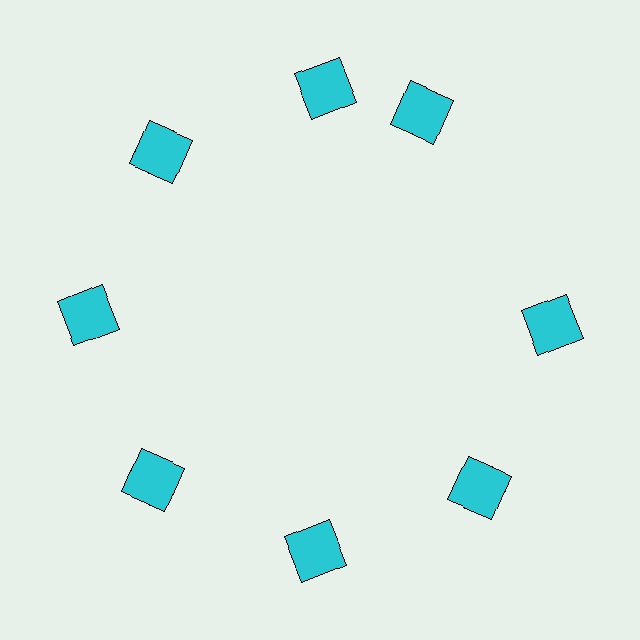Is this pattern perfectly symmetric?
No. The 8 cyan squares are arranged in a ring, but one element near the 2 o'clock position is rotated out of alignment along the ring, breaking the 8-fold rotational symmetry.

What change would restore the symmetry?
The symmetry would be restored by rotating it back into even spacing with its neighbors so that all 8 squares sit at equal angles and equal distance from the center.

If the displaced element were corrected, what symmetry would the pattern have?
It would have 8-fold rotational symmetry — the pattern would map onto itself every 45 degrees.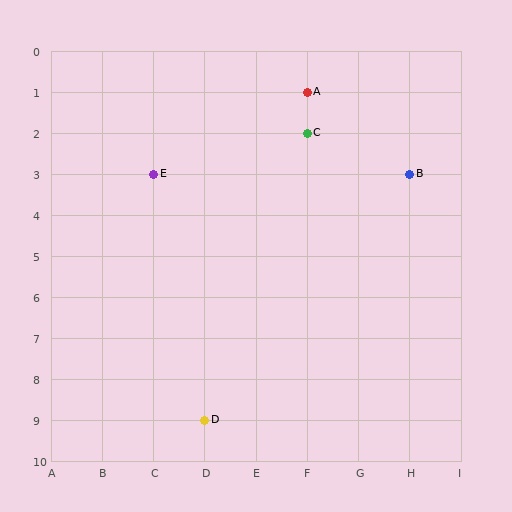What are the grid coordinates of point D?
Point D is at grid coordinates (D, 9).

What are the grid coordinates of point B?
Point B is at grid coordinates (H, 3).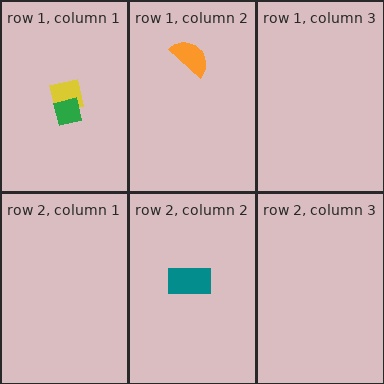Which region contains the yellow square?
The row 1, column 1 region.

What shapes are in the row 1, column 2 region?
The orange semicircle.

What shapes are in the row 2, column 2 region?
The teal rectangle.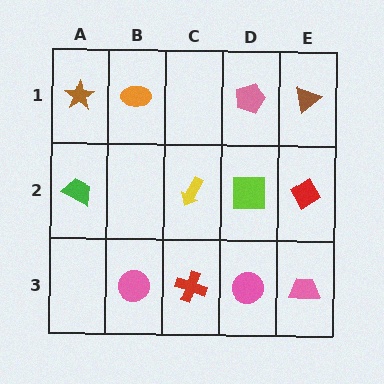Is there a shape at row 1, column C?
No, that cell is empty.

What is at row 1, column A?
A brown star.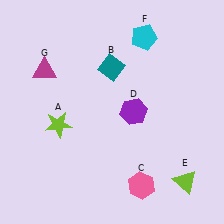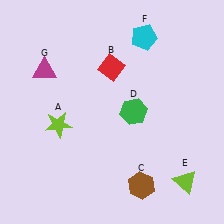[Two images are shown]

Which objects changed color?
B changed from teal to red. C changed from pink to brown. D changed from purple to green.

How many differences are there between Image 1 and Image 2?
There are 3 differences between the two images.